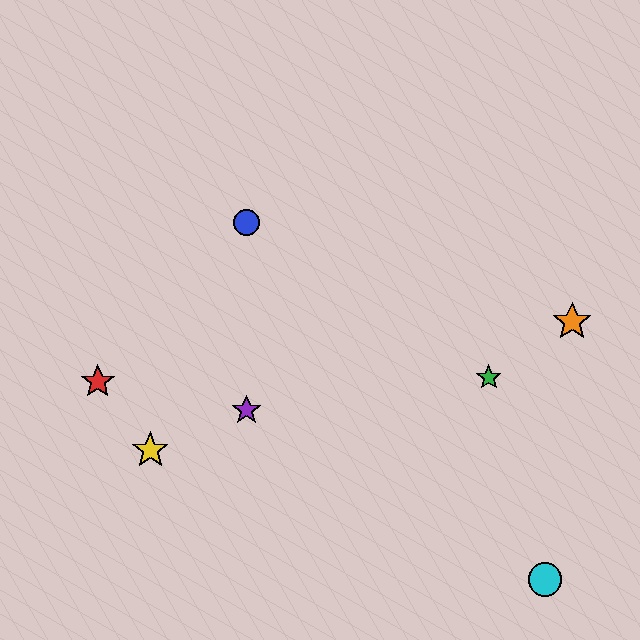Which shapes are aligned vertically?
The blue circle, the purple star are aligned vertically.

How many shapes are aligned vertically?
2 shapes (the blue circle, the purple star) are aligned vertically.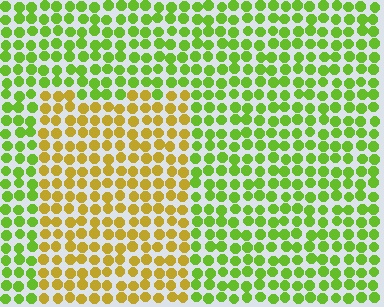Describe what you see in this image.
The image is filled with small lime elements in a uniform arrangement. A rectangle-shaped region is visible where the elements are tinted to a slightly different hue, forming a subtle color boundary.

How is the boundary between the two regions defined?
The boundary is defined purely by a slight shift in hue (about 47 degrees). Spacing, size, and orientation are identical on both sides.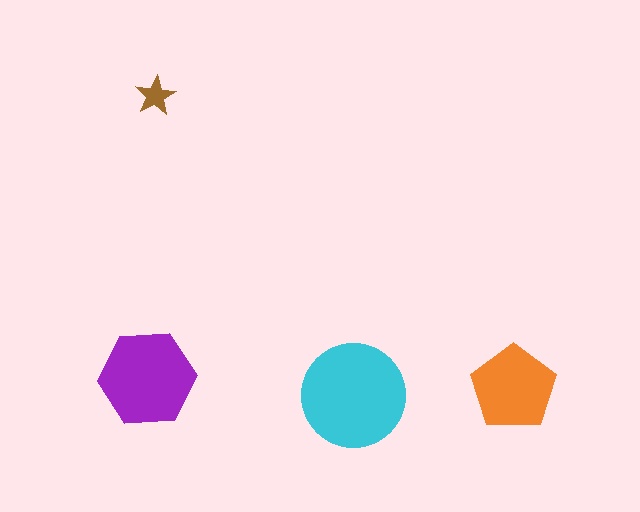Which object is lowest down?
The cyan circle is bottommost.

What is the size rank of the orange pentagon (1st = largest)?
3rd.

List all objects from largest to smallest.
The cyan circle, the purple hexagon, the orange pentagon, the brown star.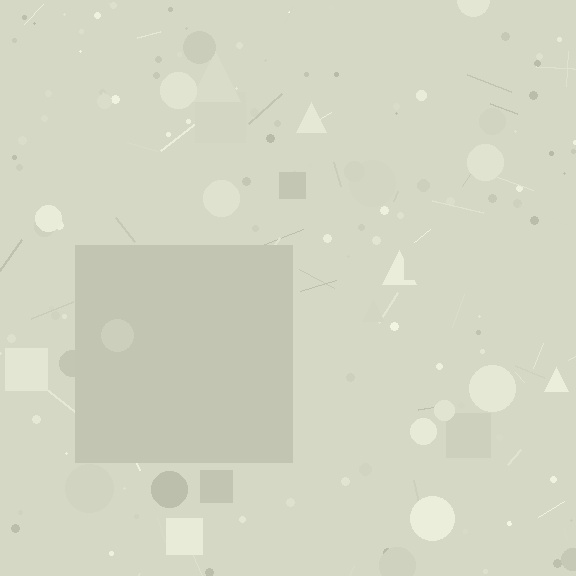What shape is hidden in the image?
A square is hidden in the image.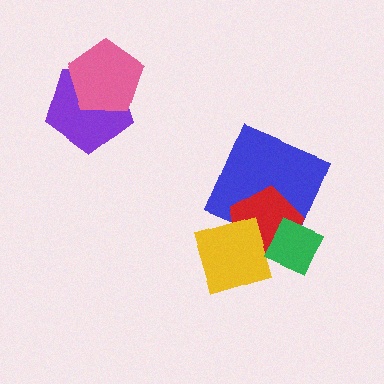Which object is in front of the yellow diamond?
The green diamond is in front of the yellow diamond.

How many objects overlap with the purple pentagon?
1 object overlaps with the purple pentagon.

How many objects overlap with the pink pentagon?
1 object overlaps with the pink pentagon.